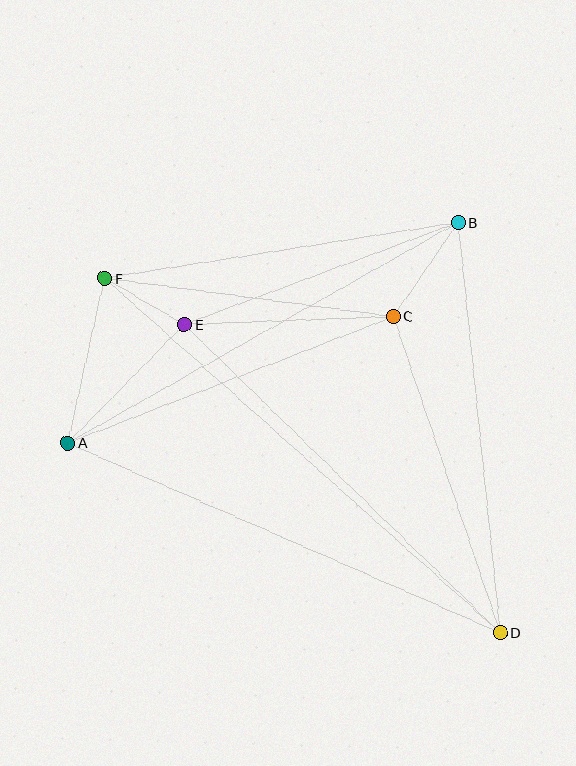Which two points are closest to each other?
Points E and F are closest to each other.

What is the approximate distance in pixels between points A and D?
The distance between A and D is approximately 472 pixels.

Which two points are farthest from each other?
Points D and F are farthest from each other.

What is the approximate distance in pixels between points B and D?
The distance between B and D is approximately 412 pixels.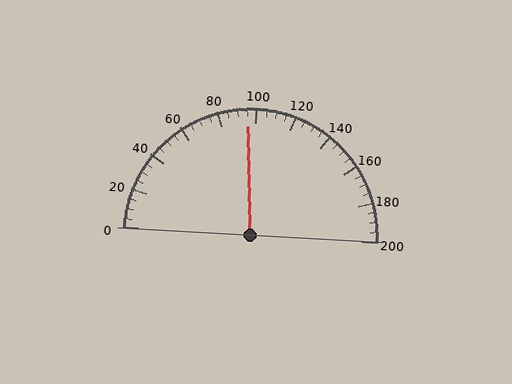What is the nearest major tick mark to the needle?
The nearest major tick mark is 100.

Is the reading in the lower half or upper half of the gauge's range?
The reading is in the lower half of the range (0 to 200).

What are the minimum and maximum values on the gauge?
The gauge ranges from 0 to 200.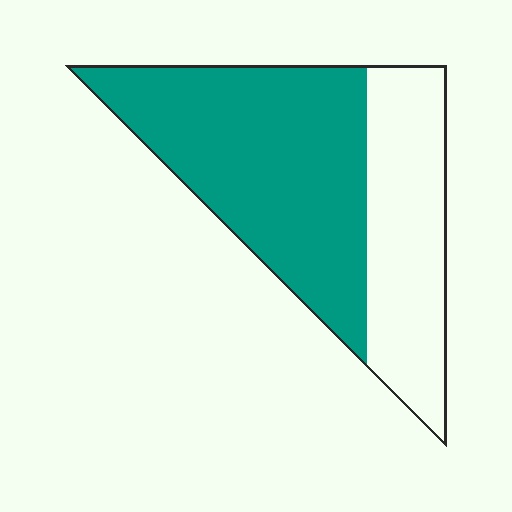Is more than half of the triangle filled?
Yes.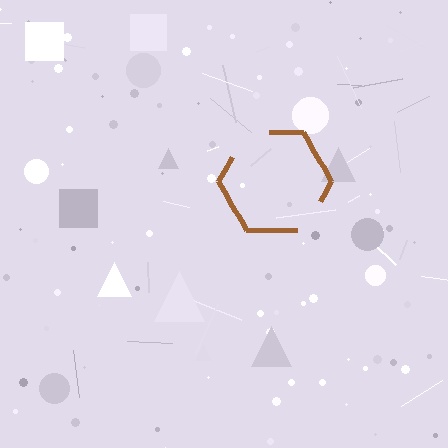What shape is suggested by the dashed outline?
The dashed outline suggests a hexagon.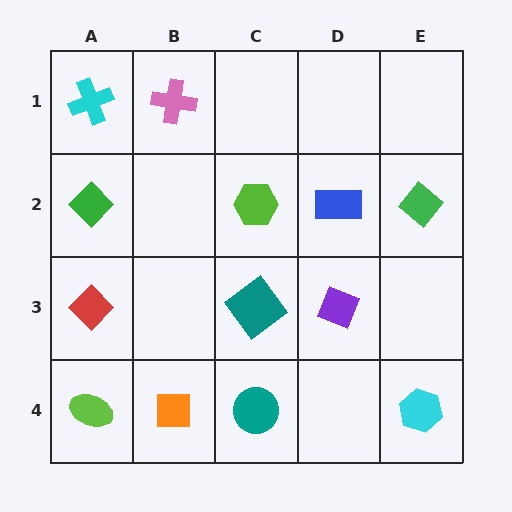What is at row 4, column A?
A lime ellipse.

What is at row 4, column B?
An orange square.